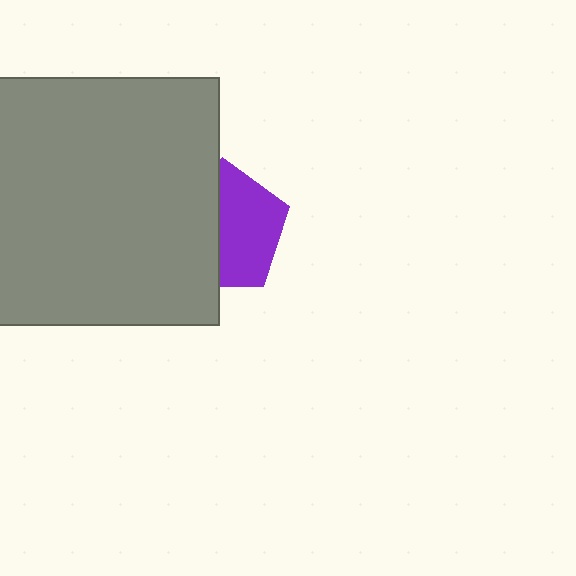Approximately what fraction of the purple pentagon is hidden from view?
Roughly 47% of the purple pentagon is hidden behind the gray rectangle.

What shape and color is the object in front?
The object in front is a gray rectangle.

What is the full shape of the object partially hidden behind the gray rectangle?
The partially hidden object is a purple pentagon.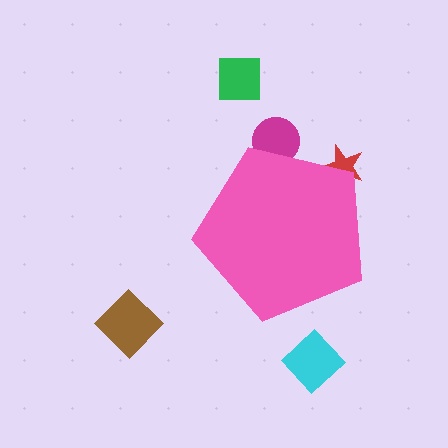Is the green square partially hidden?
No, the green square is fully visible.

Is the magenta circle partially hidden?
Yes, the magenta circle is partially hidden behind the pink pentagon.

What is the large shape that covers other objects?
A pink pentagon.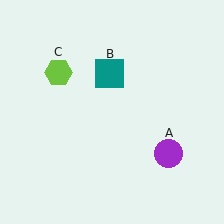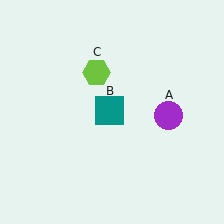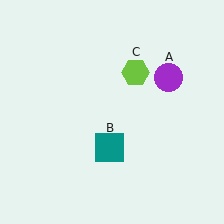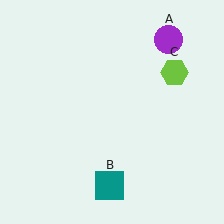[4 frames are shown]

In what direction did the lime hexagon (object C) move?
The lime hexagon (object C) moved right.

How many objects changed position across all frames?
3 objects changed position: purple circle (object A), teal square (object B), lime hexagon (object C).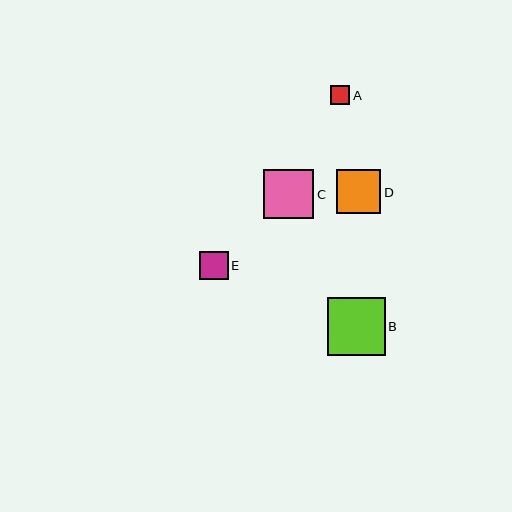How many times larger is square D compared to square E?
Square D is approximately 1.5 times the size of square E.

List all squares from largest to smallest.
From largest to smallest: B, C, D, E, A.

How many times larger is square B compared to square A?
Square B is approximately 3.0 times the size of square A.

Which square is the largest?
Square B is the largest with a size of approximately 58 pixels.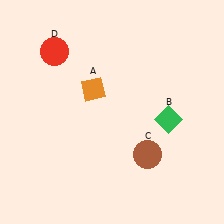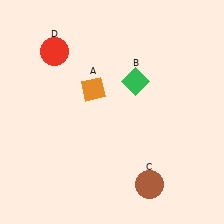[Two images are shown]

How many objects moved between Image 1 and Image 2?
2 objects moved between the two images.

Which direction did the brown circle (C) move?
The brown circle (C) moved down.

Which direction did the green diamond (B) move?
The green diamond (B) moved up.